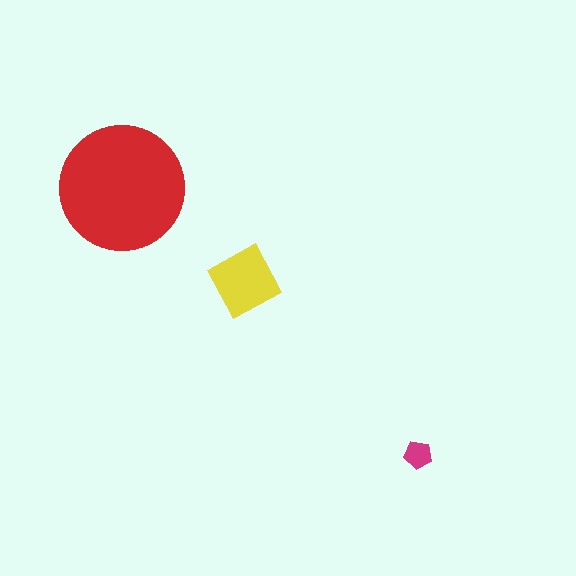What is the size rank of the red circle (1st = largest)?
1st.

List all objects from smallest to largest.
The magenta pentagon, the yellow diamond, the red circle.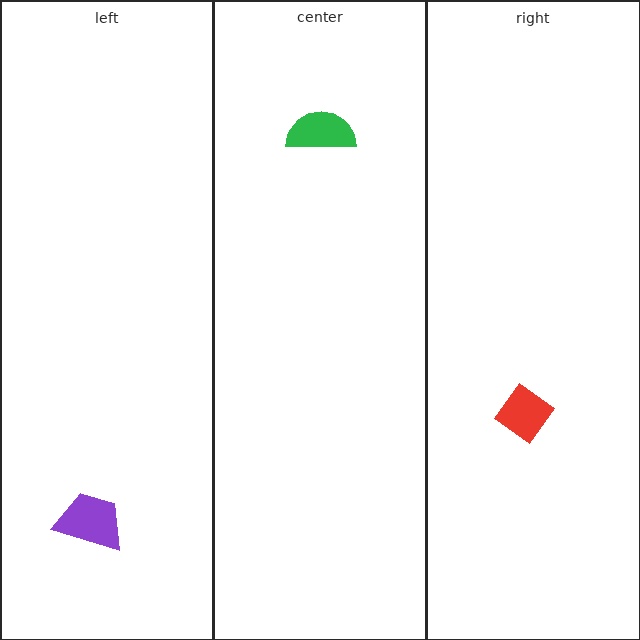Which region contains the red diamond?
The right region.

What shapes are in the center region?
The green semicircle.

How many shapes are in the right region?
1.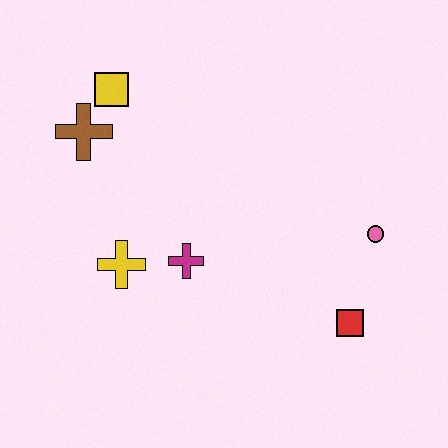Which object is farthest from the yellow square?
The red square is farthest from the yellow square.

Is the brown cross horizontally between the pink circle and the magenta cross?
No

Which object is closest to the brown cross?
The yellow square is closest to the brown cross.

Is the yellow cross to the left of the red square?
Yes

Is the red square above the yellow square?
No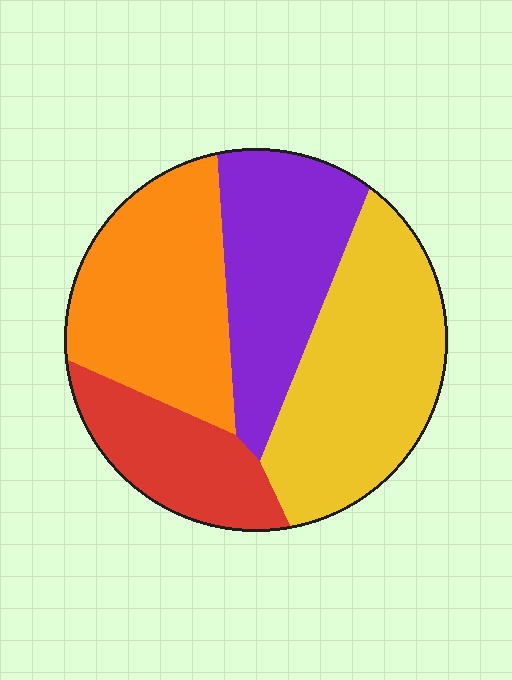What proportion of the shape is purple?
Purple takes up about one quarter (1/4) of the shape.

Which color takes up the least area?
Red, at roughly 15%.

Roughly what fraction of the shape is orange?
Orange covers around 30% of the shape.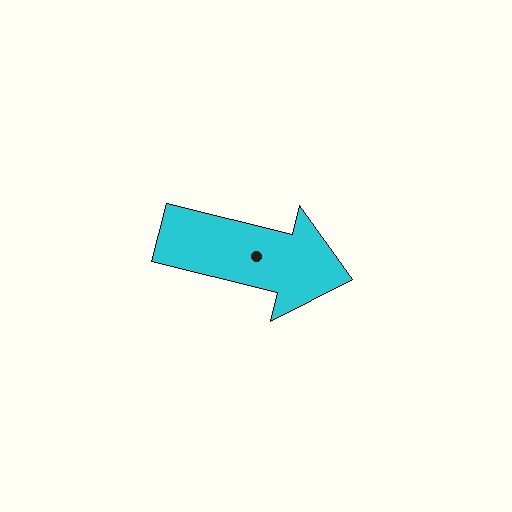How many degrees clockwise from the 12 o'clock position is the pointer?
Approximately 104 degrees.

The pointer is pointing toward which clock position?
Roughly 3 o'clock.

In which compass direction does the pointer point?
East.